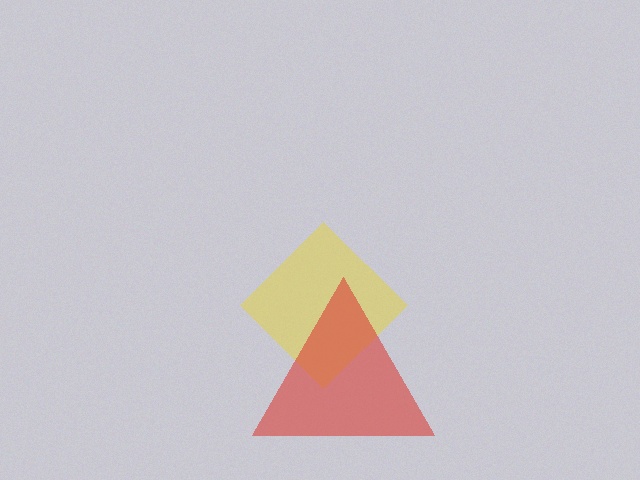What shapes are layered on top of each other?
The layered shapes are: a yellow diamond, a red triangle.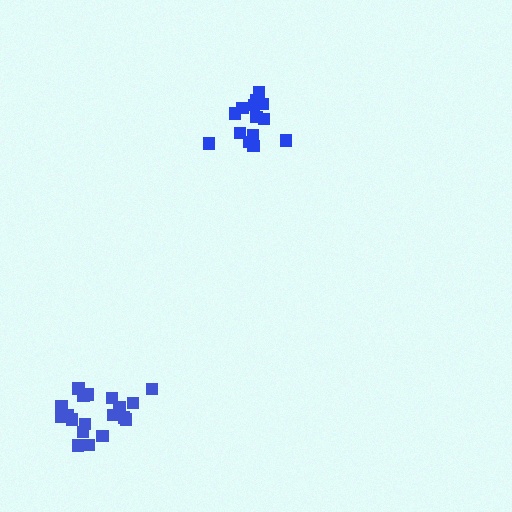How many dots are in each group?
Group 1: 19 dots, Group 2: 14 dots (33 total).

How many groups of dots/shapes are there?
There are 2 groups.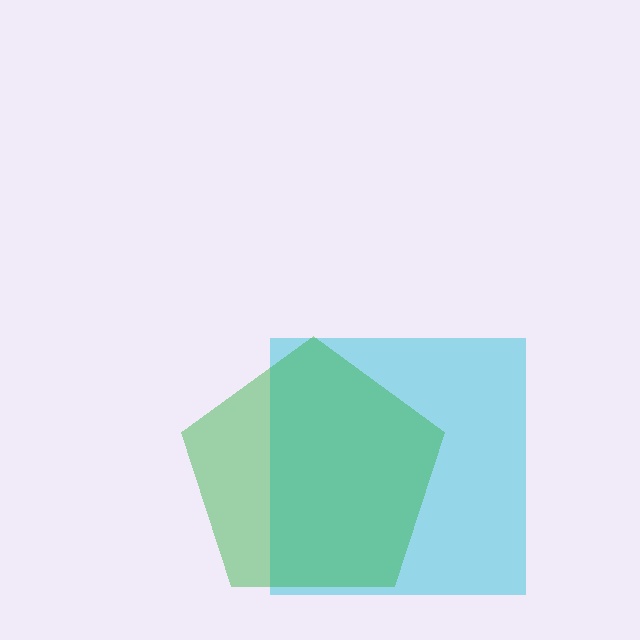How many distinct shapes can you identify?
There are 2 distinct shapes: a cyan square, a green pentagon.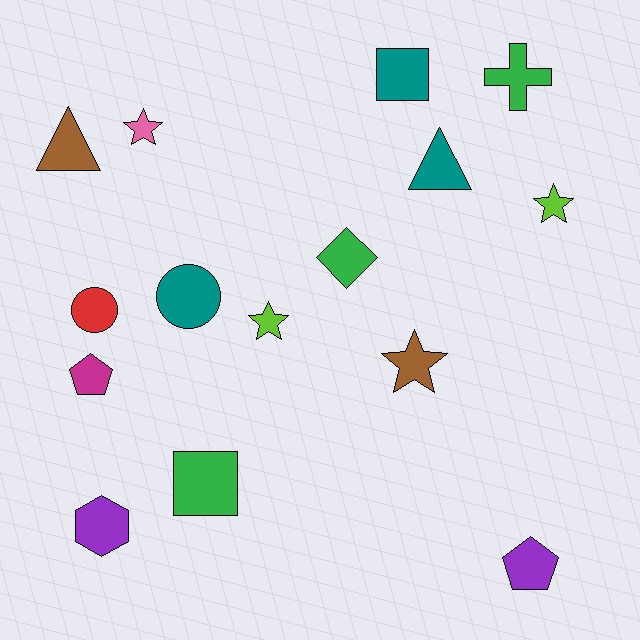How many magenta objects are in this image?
There is 1 magenta object.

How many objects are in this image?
There are 15 objects.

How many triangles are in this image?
There are 2 triangles.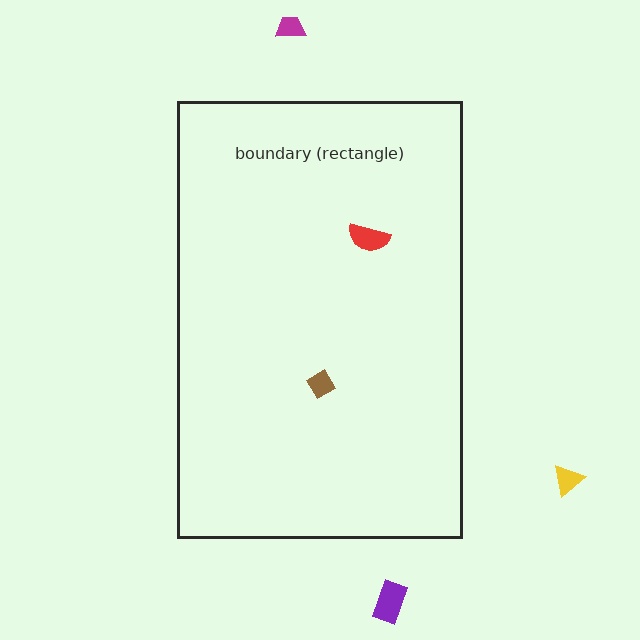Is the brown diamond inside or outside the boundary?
Inside.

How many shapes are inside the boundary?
2 inside, 3 outside.